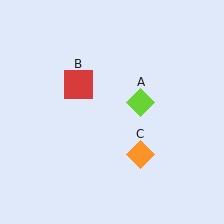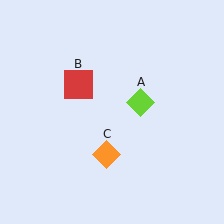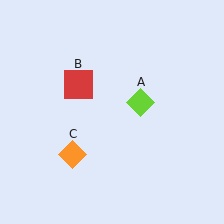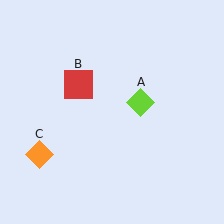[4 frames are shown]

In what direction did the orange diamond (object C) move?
The orange diamond (object C) moved left.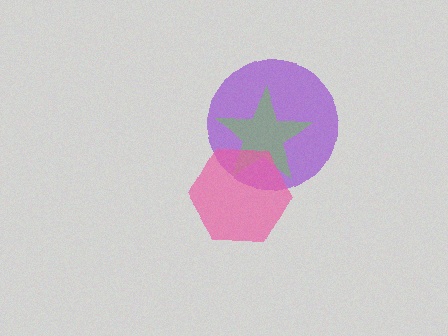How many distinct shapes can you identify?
There are 3 distinct shapes: a purple circle, a lime star, a pink hexagon.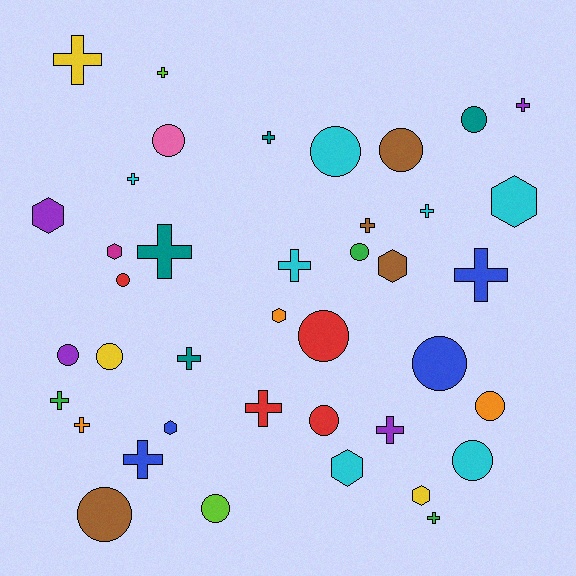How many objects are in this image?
There are 40 objects.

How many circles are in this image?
There are 15 circles.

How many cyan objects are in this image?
There are 7 cyan objects.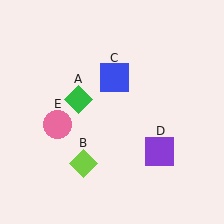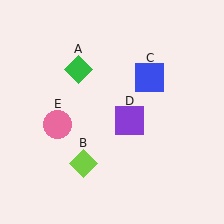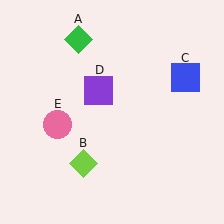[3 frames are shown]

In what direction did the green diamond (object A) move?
The green diamond (object A) moved up.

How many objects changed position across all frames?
3 objects changed position: green diamond (object A), blue square (object C), purple square (object D).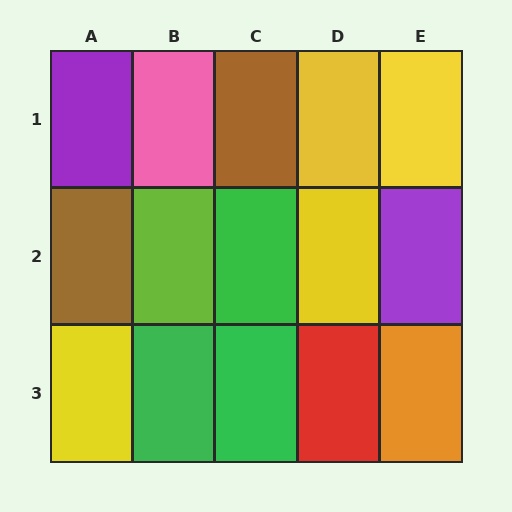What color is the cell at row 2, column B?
Lime.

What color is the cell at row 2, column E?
Purple.